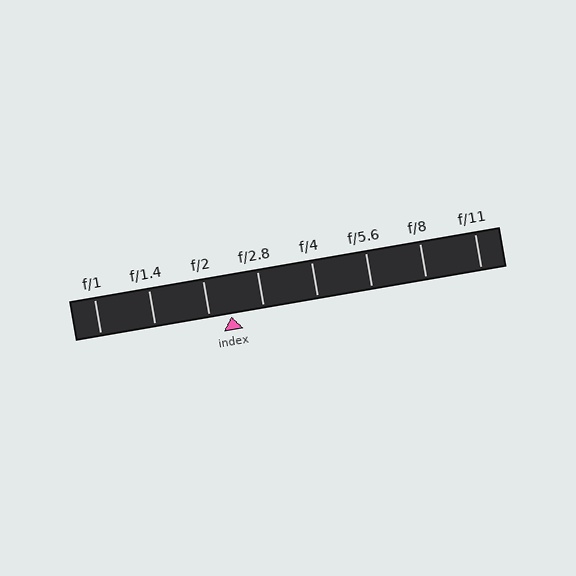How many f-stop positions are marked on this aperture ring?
There are 8 f-stop positions marked.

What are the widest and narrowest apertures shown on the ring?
The widest aperture shown is f/1 and the narrowest is f/11.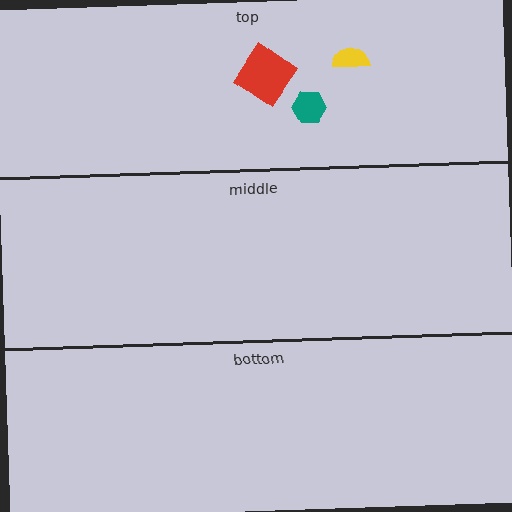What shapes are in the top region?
The red diamond, the yellow semicircle, the teal hexagon.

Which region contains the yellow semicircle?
The top region.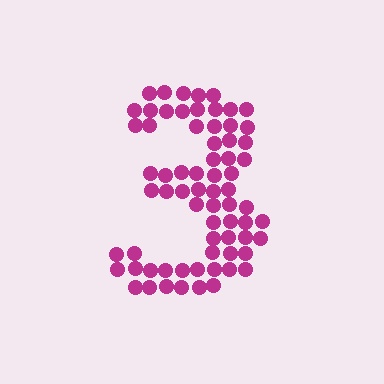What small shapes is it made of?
It is made of small circles.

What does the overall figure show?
The overall figure shows the digit 3.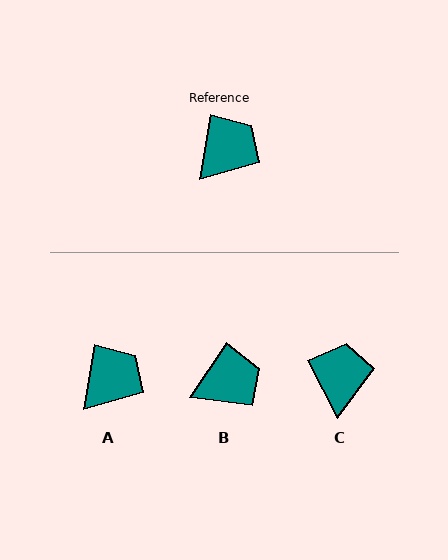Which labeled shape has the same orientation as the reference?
A.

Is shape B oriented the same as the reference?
No, it is off by about 23 degrees.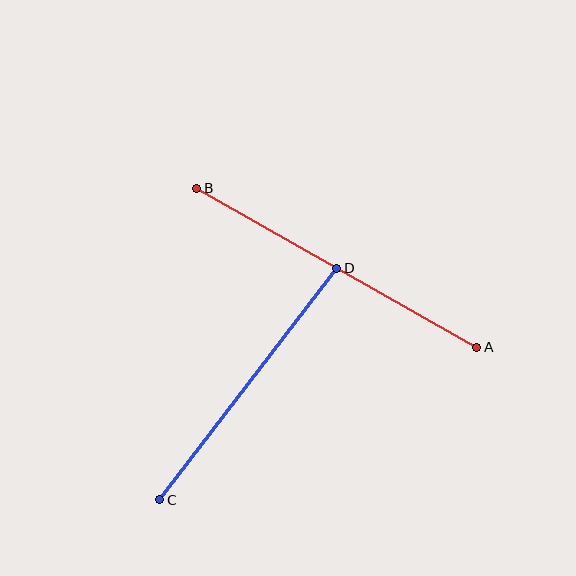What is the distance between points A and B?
The distance is approximately 322 pixels.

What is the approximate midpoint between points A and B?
The midpoint is at approximately (337, 268) pixels.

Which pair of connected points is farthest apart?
Points A and B are farthest apart.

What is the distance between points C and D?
The distance is approximately 292 pixels.